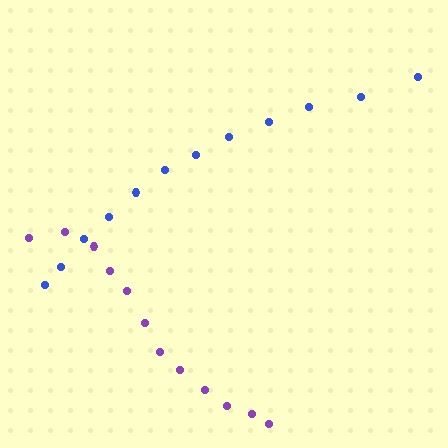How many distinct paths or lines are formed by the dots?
There are 2 distinct paths.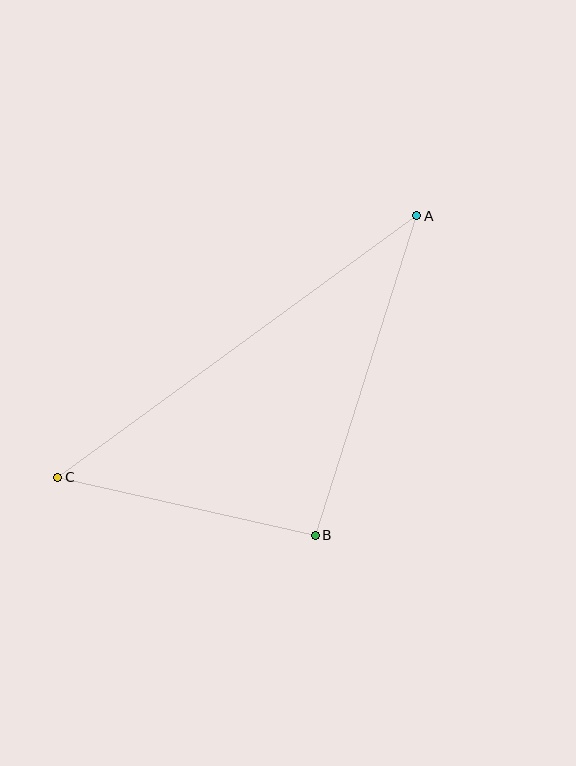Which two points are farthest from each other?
Points A and C are farthest from each other.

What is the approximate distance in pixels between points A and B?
The distance between A and B is approximately 335 pixels.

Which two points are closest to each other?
Points B and C are closest to each other.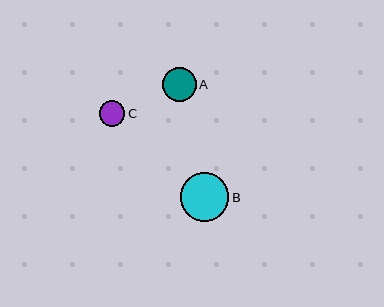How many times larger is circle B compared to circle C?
Circle B is approximately 1.9 times the size of circle C.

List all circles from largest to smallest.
From largest to smallest: B, A, C.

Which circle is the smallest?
Circle C is the smallest with a size of approximately 26 pixels.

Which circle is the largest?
Circle B is the largest with a size of approximately 48 pixels.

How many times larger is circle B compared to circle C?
Circle B is approximately 1.9 times the size of circle C.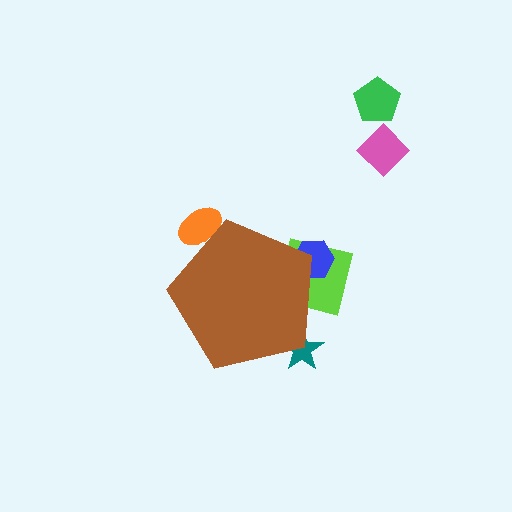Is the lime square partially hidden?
Yes, the lime square is partially hidden behind the brown pentagon.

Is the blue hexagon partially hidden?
Yes, the blue hexagon is partially hidden behind the brown pentagon.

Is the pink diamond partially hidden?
No, the pink diamond is fully visible.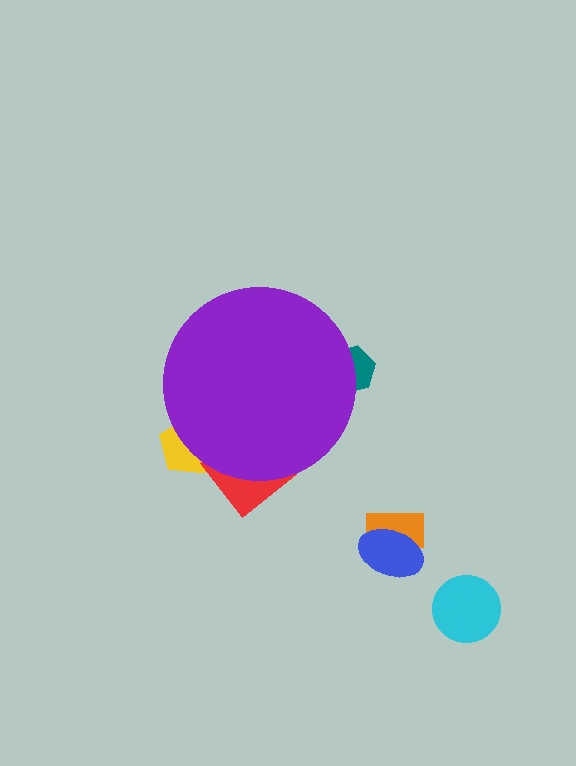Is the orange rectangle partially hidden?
No, the orange rectangle is fully visible.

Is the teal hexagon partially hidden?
Yes, the teal hexagon is partially hidden behind the purple circle.